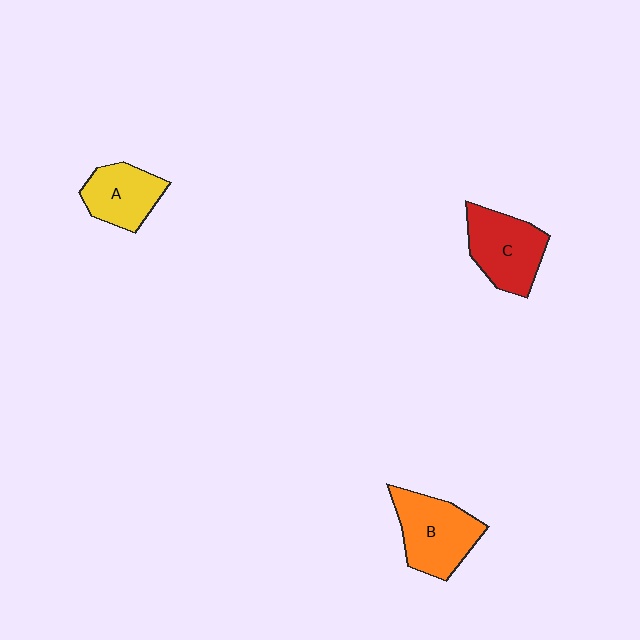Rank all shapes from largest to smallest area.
From largest to smallest: B (orange), C (red), A (yellow).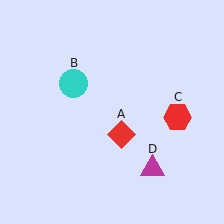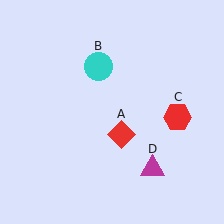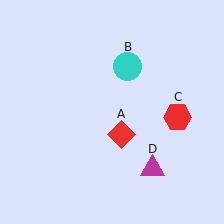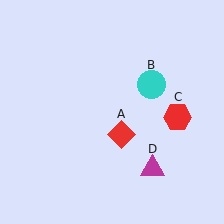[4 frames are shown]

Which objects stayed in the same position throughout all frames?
Red diamond (object A) and red hexagon (object C) and magenta triangle (object D) remained stationary.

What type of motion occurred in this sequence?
The cyan circle (object B) rotated clockwise around the center of the scene.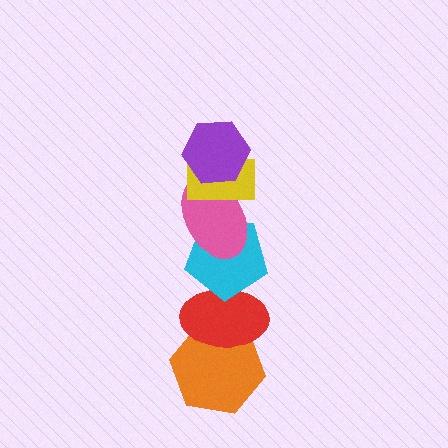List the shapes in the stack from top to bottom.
From top to bottom: the purple hexagon, the yellow rectangle, the pink ellipse, the cyan pentagon, the red ellipse, the orange hexagon.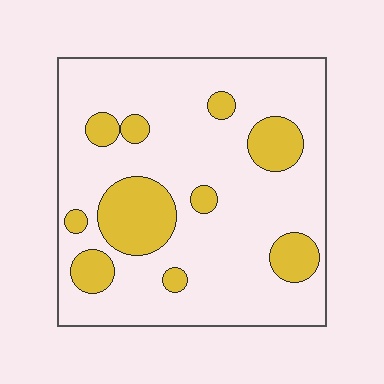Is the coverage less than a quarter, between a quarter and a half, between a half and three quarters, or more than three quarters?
Less than a quarter.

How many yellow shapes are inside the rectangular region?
10.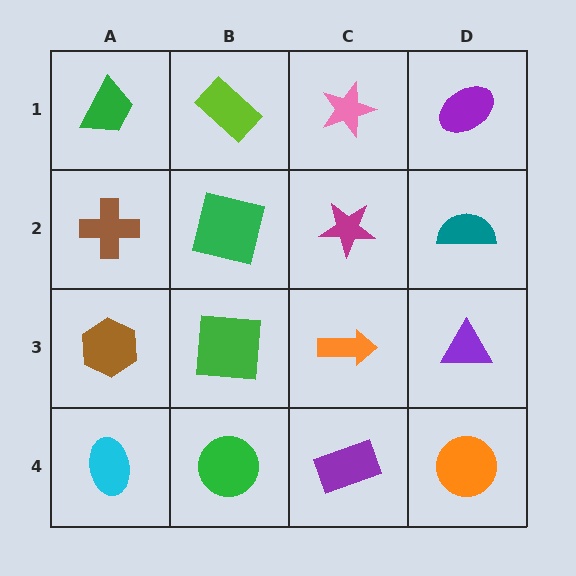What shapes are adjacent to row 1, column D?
A teal semicircle (row 2, column D), a pink star (row 1, column C).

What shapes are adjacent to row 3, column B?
A green square (row 2, column B), a green circle (row 4, column B), a brown hexagon (row 3, column A), an orange arrow (row 3, column C).